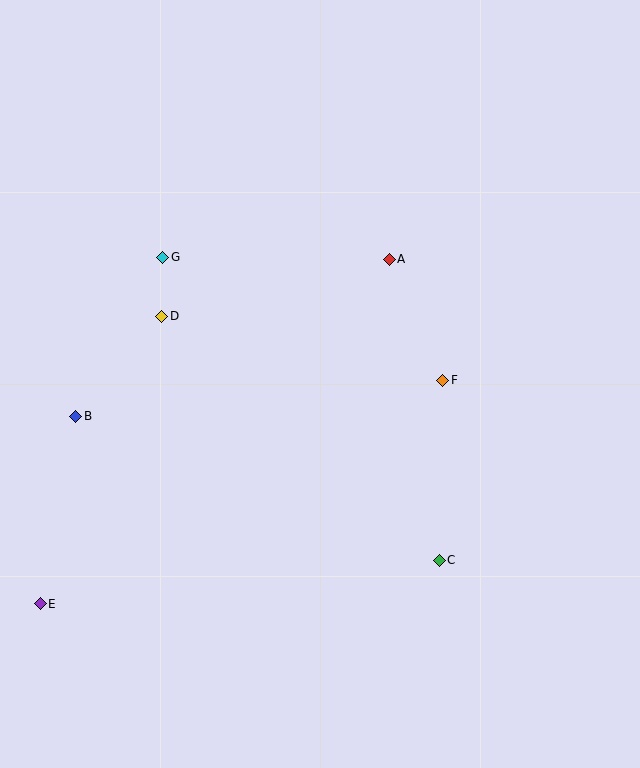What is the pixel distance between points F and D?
The distance between F and D is 288 pixels.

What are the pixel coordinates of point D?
Point D is at (162, 316).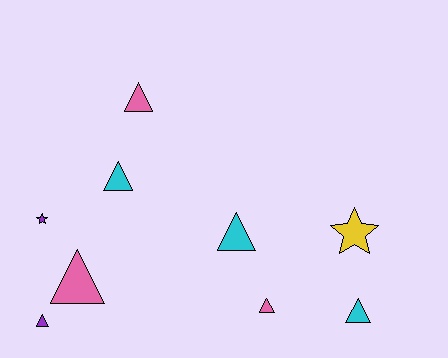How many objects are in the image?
There are 9 objects.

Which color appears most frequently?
Pink, with 3 objects.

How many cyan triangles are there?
There are 3 cyan triangles.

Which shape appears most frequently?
Triangle, with 7 objects.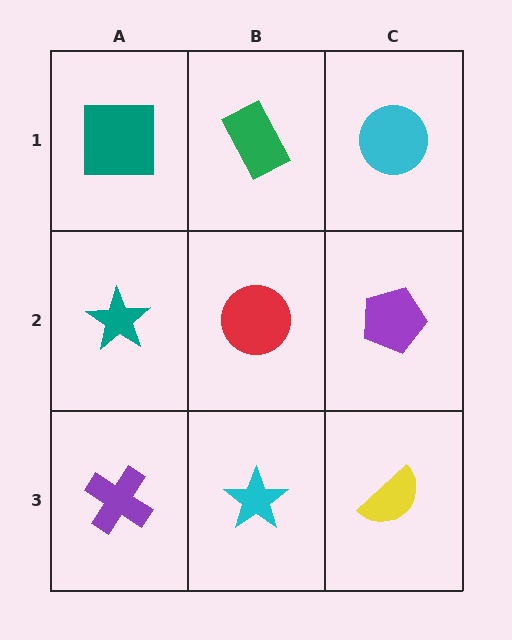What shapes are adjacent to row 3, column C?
A purple pentagon (row 2, column C), a cyan star (row 3, column B).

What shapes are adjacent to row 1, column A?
A teal star (row 2, column A), a green rectangle (row 1, column B).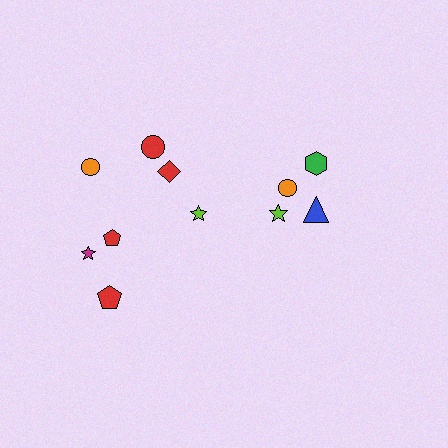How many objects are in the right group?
There are 4 objects.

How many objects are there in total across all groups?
There are 11 objects.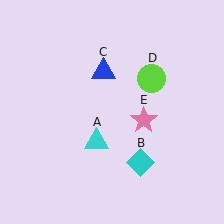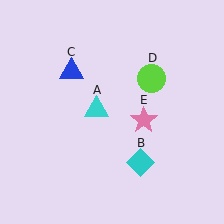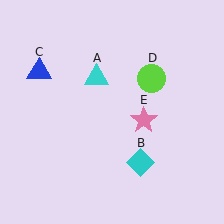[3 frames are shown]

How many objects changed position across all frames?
2 objects changed position: cyan triangle (object A), blue triangle (object C).